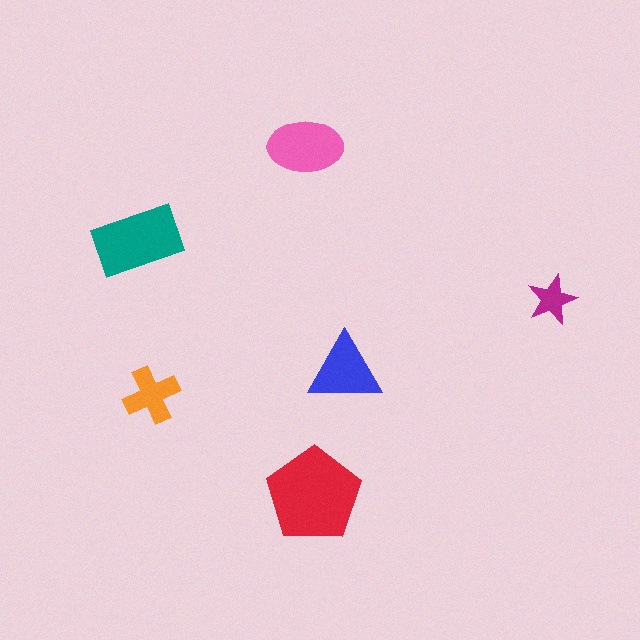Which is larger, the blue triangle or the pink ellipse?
The pink ellipse.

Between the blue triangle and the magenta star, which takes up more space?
The blue triangle.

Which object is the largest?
The red pentagon.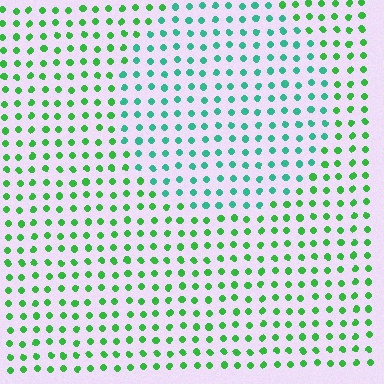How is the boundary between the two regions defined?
The boundary is defined purely by a slight shift in hue (about 37 degrees). Spacing, size, and orientation are identical on both sides.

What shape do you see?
I see a circle.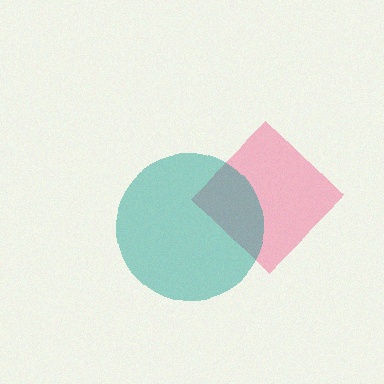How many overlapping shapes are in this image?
There are 2 overlapping shapes in the image.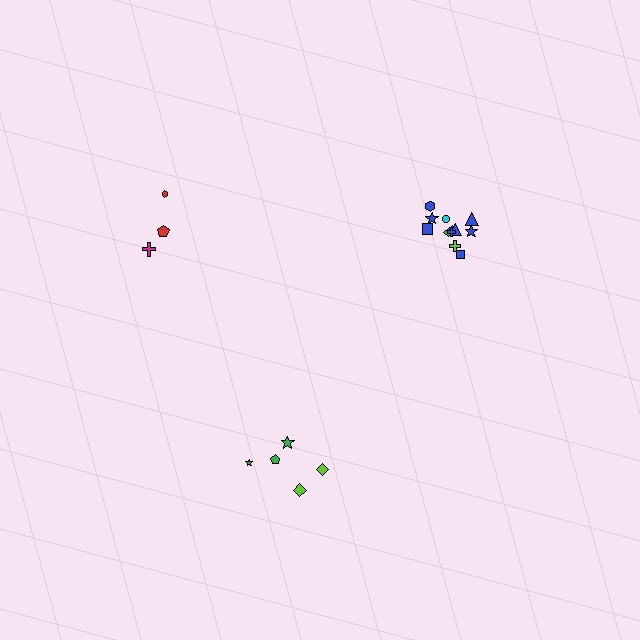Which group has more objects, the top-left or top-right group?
The top-right group.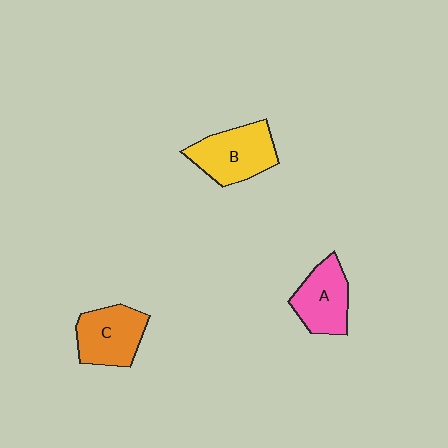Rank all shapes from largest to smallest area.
From largest to smallest: B (yellow), C (orange), A (pink).